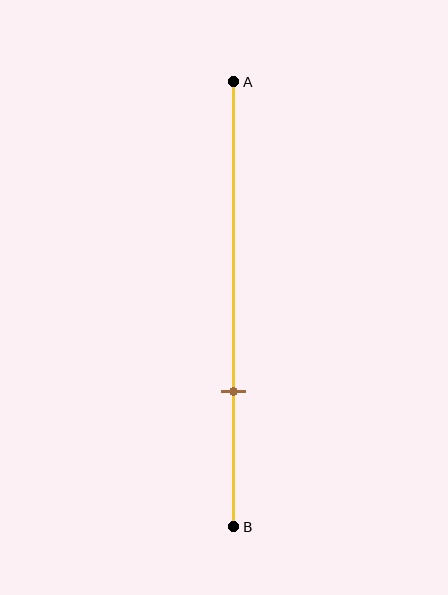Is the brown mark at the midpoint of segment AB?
No, the mark is at about 70% from A, not at the 50% midpoint.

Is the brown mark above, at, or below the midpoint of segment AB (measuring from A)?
The brown mark is below the midpoint of segment AB.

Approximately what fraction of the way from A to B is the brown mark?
The brown mark is approximately 70% of the way from A to B.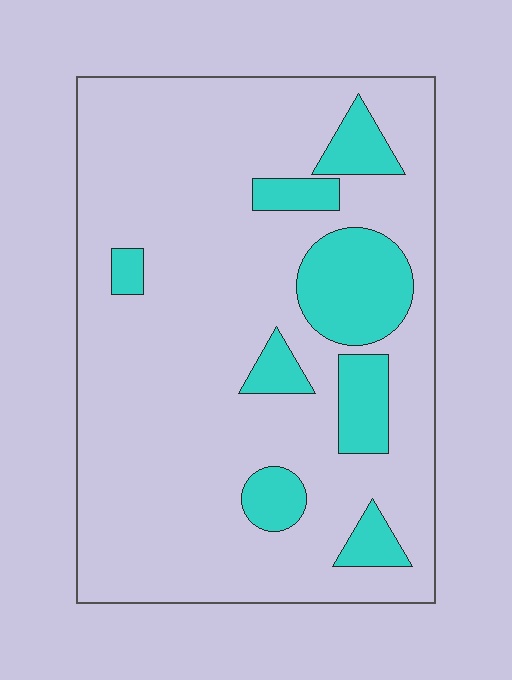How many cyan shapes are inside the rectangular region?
8.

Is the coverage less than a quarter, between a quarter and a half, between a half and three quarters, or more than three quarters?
Less than a quarter.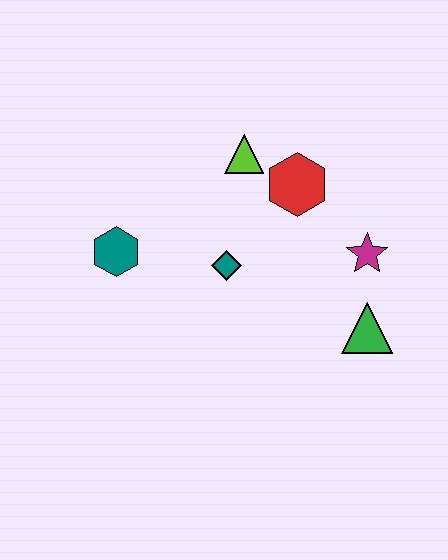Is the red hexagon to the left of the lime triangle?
No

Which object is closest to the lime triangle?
The red hexagon is closest to the lime triangle.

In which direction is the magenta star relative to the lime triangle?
The magenta star is to the right of the lime triangle.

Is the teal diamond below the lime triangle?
Yes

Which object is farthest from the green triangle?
The teal hexagon is farthest from the green triangle.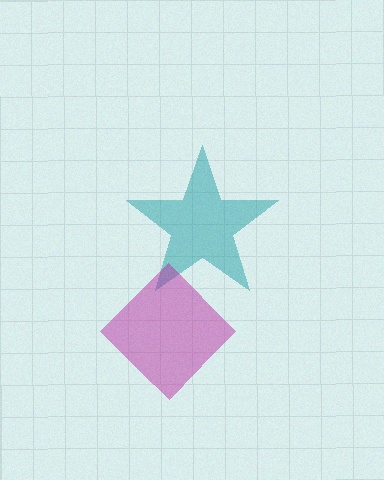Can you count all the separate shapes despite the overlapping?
Yes, there are 2 separate shapes.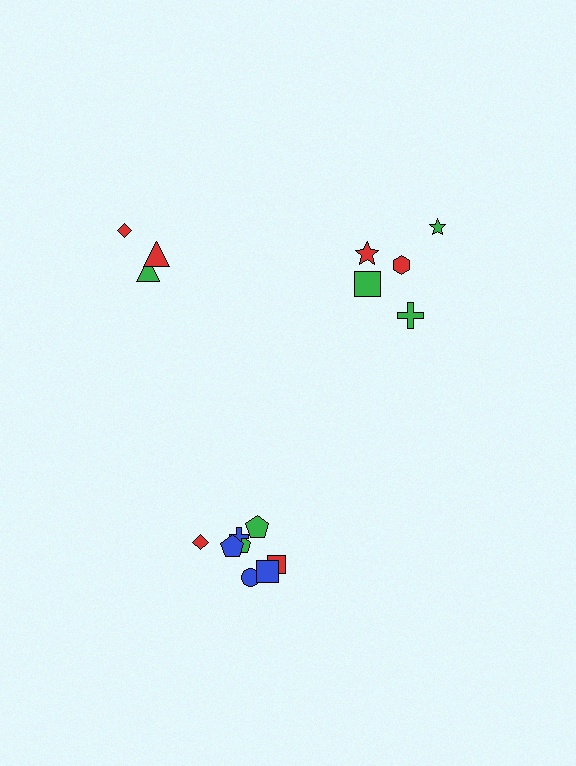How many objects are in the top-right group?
There are 5 objects.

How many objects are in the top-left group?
There are 3 objects.